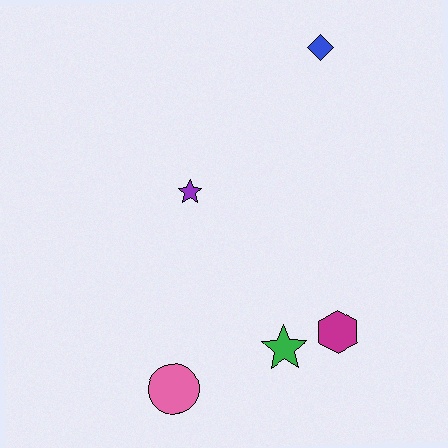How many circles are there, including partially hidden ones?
There is 1 circle.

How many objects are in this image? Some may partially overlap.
There are 5 objects.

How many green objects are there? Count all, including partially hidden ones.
There is 1 green object.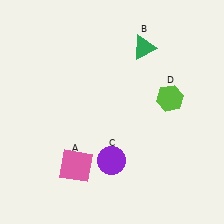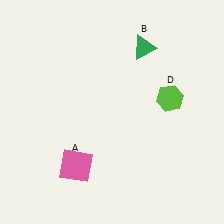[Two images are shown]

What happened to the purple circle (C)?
The purple circle (C) was removed in Image 2. It was in the bottom-left area of Image 1.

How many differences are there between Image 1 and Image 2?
There is 1 difference between the two images.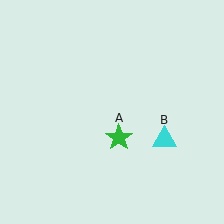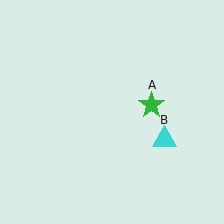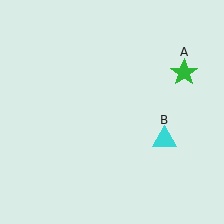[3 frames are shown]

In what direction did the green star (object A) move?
The green star (object A) moved up and to the right.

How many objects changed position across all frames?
1 object changed position: green star (object A).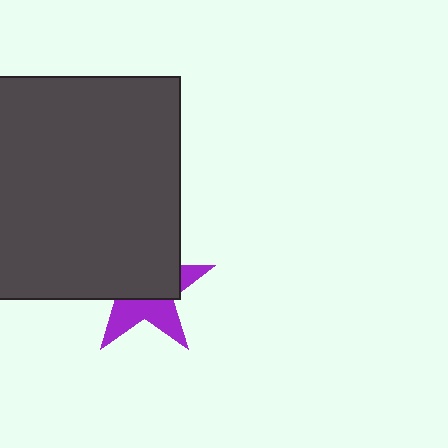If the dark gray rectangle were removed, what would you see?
You would see the complete purple star.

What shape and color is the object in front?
The object in front is a dark gray rectangle.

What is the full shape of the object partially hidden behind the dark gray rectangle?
The partially hidden object is a purple star.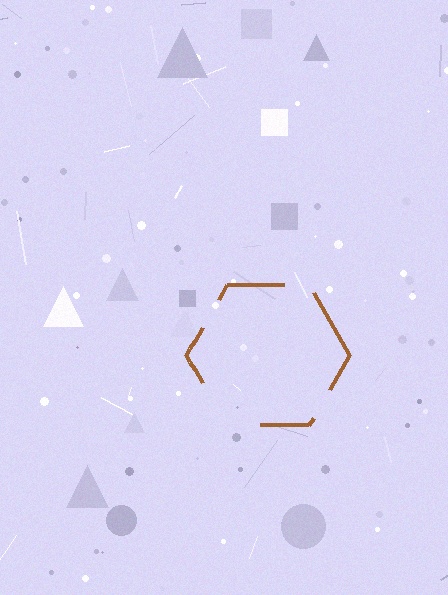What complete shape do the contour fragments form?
The contour fragments form a hexagon.